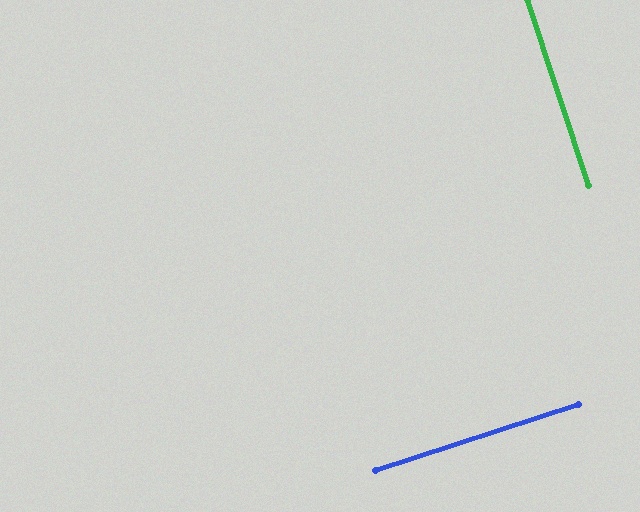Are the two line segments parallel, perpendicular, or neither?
Perpendicular — they meet at approximately 90°.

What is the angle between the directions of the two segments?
Approximately 90 degrees.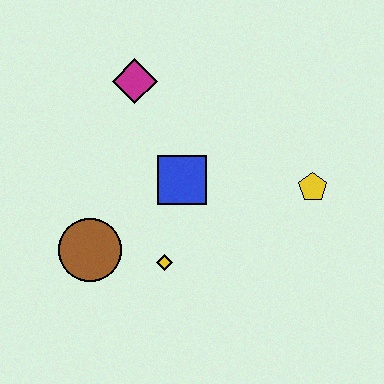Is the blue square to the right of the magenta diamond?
Yes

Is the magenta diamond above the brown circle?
Yes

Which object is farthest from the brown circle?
The yellow pentagon is farthest from the brown circle.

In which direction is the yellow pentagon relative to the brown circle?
The yellow pentagon is to the right of the brown circle.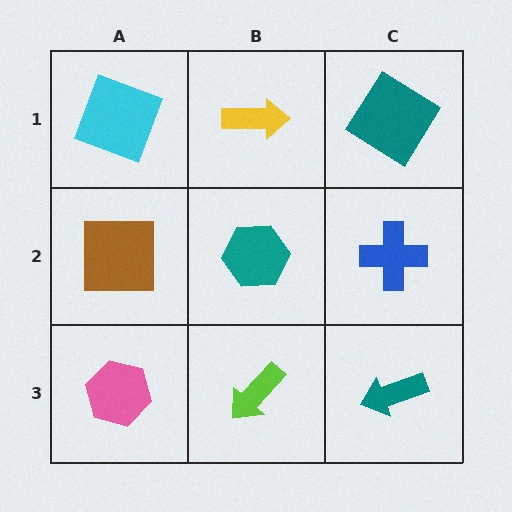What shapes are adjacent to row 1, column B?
A teal hexagon (row 2, column B), a cyan square (row 1, column A), a teal diamond (row 1, column C).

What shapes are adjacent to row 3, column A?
A brown square (row 2, column A), a lime arrow (row 3, column B).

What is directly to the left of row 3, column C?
A lime arrow.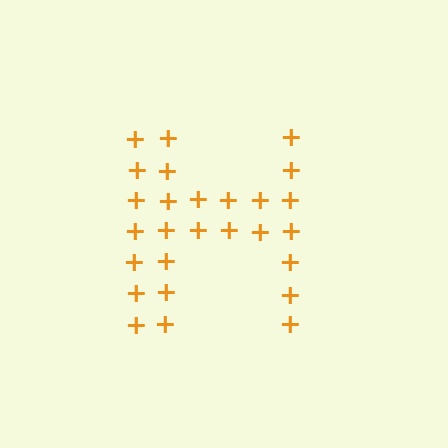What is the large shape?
The large shape is the letter H.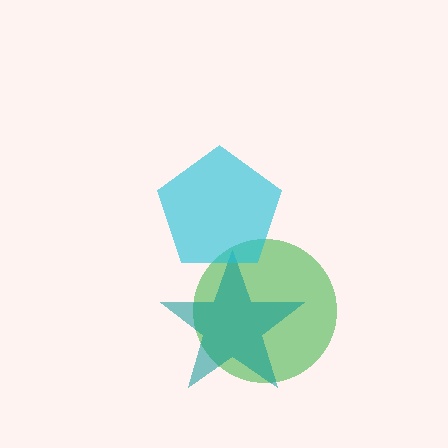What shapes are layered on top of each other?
The layered shapes are: a green circle, a teal star, a cyan pentagon.